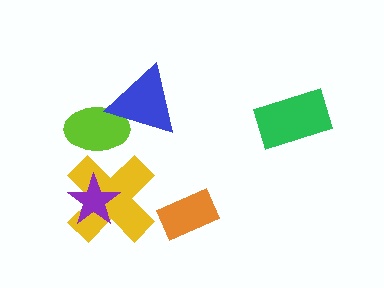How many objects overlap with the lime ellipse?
2 objects overlap with the lime ellipse.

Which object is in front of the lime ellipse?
The blue triangle is in front of the lime ellipse.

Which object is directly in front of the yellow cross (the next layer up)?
The lime ellipse is directly in front of the yellow cross.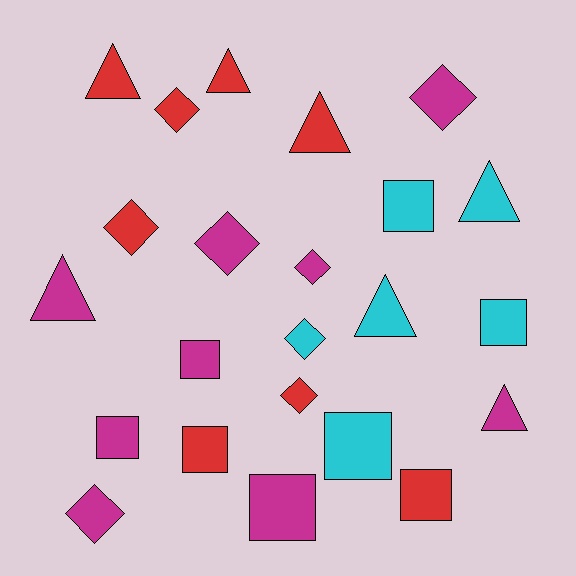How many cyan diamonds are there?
There is 1 cyan diamond.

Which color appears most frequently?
Magenta, with 9 objects.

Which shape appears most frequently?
Diamond, with 8 objects.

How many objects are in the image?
There are 23 objects.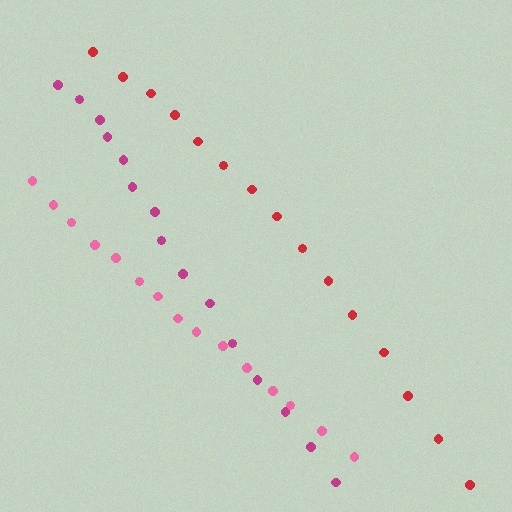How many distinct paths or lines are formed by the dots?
There are 3 distinct paths.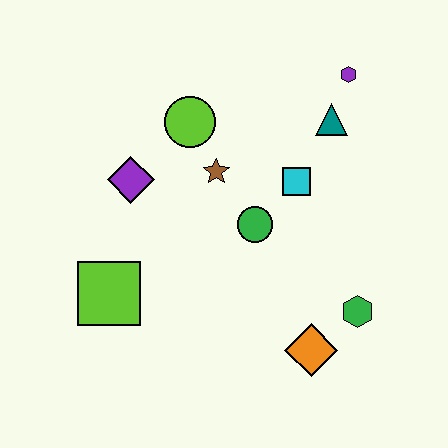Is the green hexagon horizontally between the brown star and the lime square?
No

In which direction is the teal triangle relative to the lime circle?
The teal triangle is to the right of the lime circle.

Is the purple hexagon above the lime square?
Yes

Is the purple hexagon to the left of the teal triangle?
No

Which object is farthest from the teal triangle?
The lime square is farthest from the teal triangle.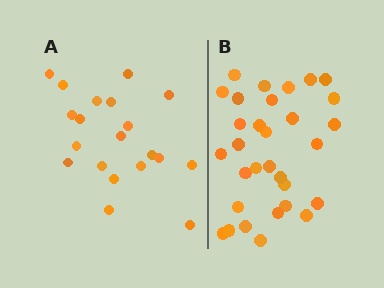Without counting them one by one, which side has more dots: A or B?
Region B (the right region) has more dots.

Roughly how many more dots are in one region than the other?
Region B has roughly 12 or so more dots than region A.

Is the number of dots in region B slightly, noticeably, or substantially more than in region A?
Region B has substantially more. The ratio is roughly 1.6 to 1.